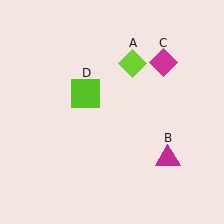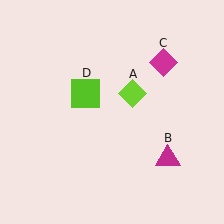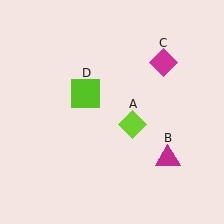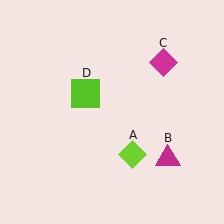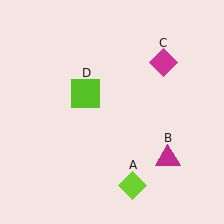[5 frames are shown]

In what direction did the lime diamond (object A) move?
The lime diamond (object A) moved down.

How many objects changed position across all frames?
1 object changed position: lime diamond (object A).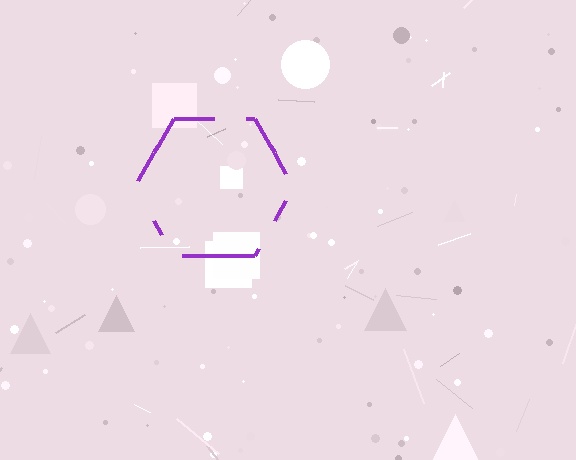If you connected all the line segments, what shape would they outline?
They would outline a hexagon.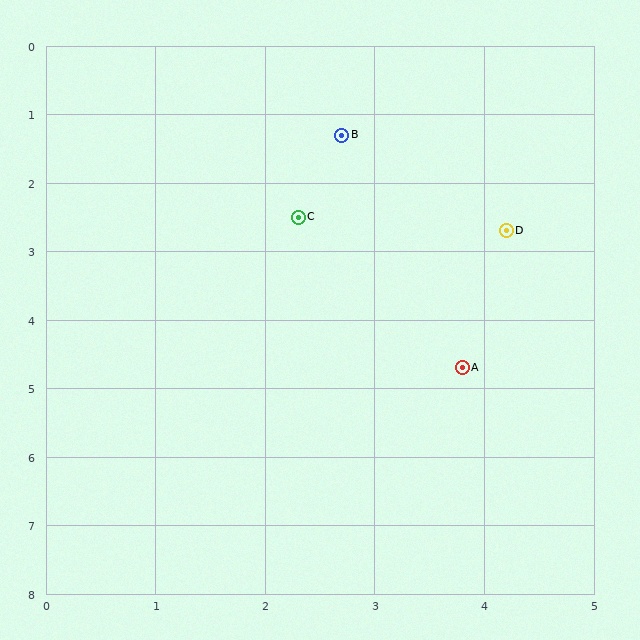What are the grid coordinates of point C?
Point C is at approximately (2.3, 2.5).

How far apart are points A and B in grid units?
Points A and B are about 3.6 grid units apart.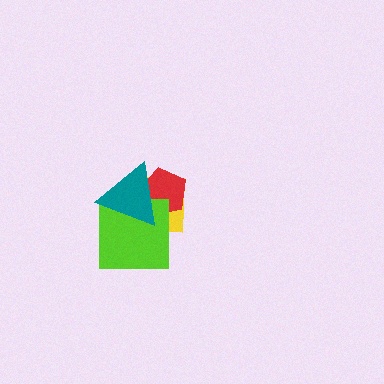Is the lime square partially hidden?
Yes, it is partially covered by another shape.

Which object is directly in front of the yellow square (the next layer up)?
The red pentagon is directly in front of the yellow square.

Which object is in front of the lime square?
The teal triangle is in front of the lime square.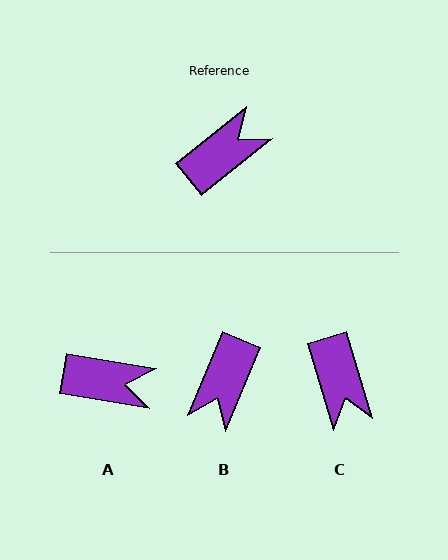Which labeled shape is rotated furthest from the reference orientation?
B, about 151 degrees away.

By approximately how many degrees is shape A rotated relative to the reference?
Approximately 48 degrees clockwise.